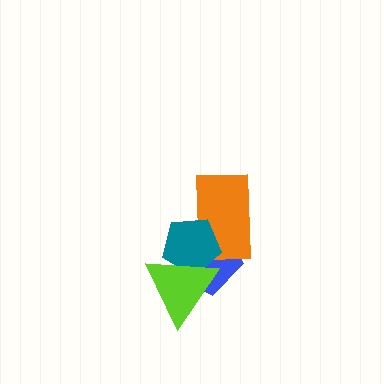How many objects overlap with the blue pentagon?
3 objects overlap with the blue pentagon.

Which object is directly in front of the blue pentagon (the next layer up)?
The orange rectangle is directly in front of the blue pentagon.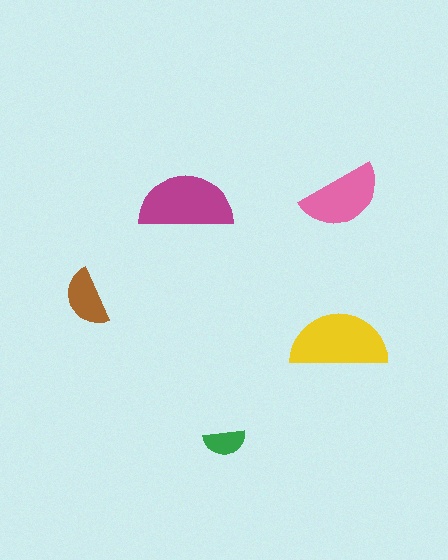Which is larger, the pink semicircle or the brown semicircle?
The pink one.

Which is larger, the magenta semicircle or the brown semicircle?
The magenta one.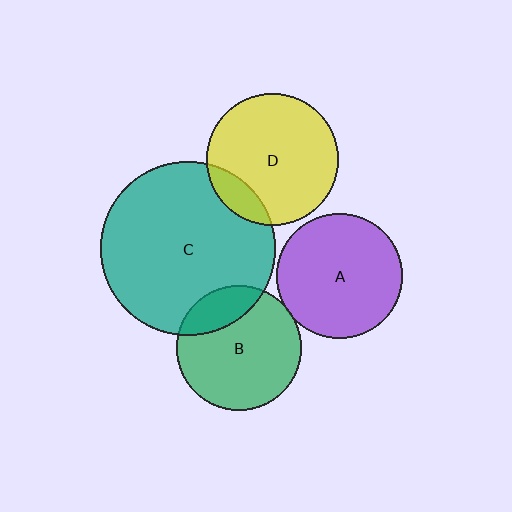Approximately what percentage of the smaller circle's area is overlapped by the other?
Approximately 20%.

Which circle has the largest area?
Circle C (teal).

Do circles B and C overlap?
Yes.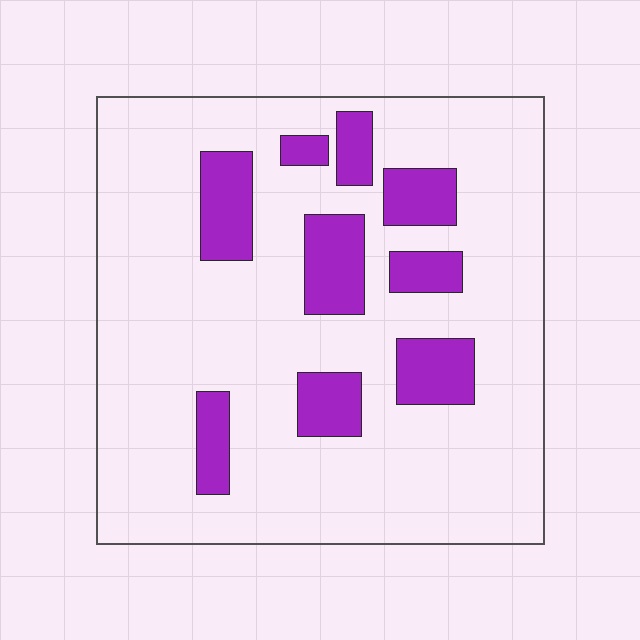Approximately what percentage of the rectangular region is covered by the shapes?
Approximately 20%.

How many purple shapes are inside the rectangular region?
9.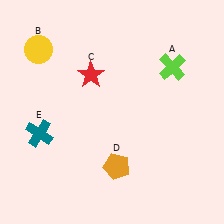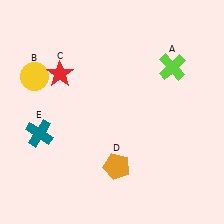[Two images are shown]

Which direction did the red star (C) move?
The red star (C) moved left.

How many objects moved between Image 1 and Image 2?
2 objects moved between the two images.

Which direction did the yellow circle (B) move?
The yellow circle (B) moved down.